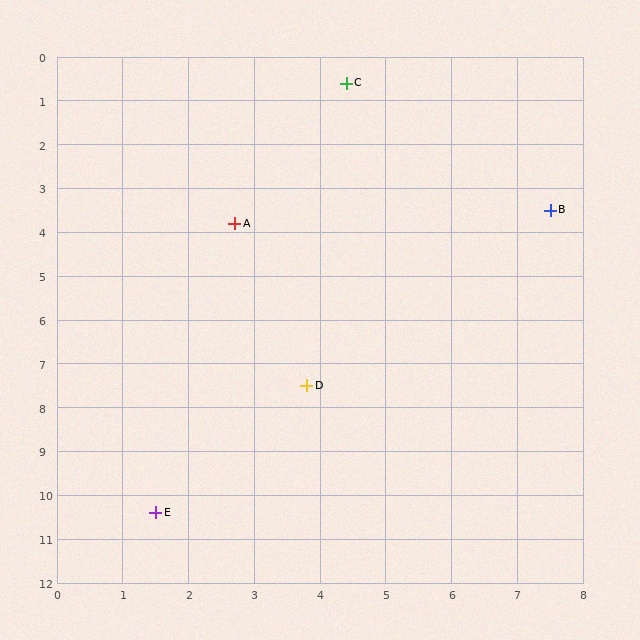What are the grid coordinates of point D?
Point D is at approximately (3.8, 7.5).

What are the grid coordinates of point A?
Point A is at approximately (2.7, 3.8).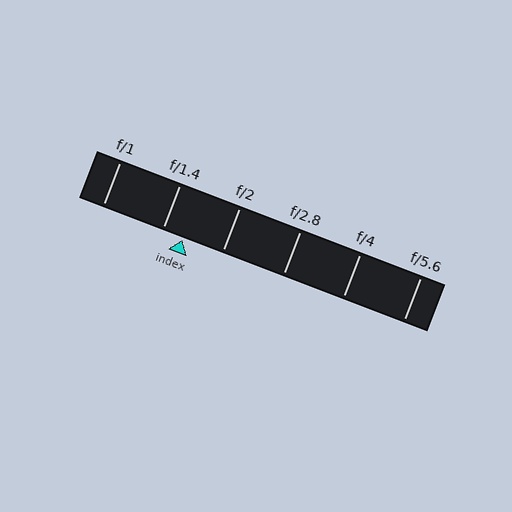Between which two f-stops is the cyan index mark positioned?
The index mark is between f/1.4 and f/2.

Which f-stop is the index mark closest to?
The index mark is closest to f/1.4.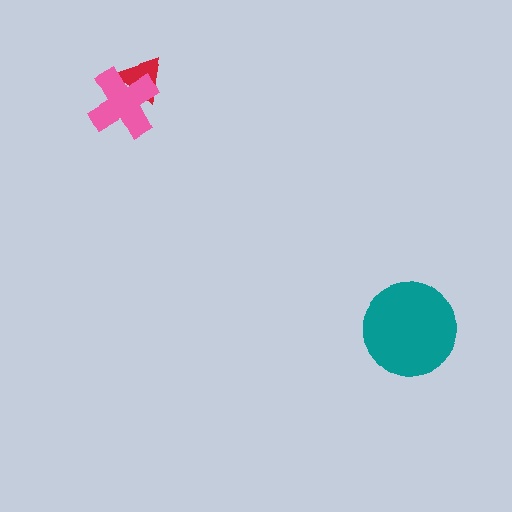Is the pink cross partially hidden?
No, no other shape covers it.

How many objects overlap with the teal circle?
0 objects overlap with the teal circle.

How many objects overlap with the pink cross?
1 object overlaps with the pink cross.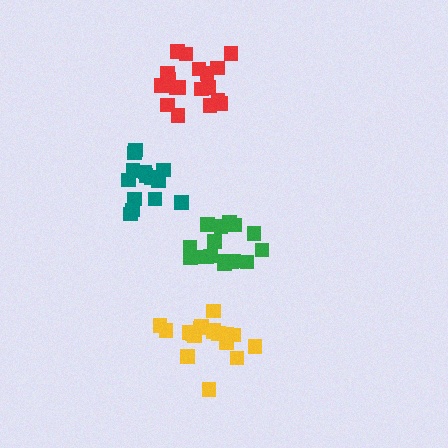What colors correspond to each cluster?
The clusters are colored: teal, green, red, yellow.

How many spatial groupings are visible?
There are 4 spatial groupings.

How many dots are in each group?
Group 1: 14 dots, Group 2: 17 dots, Group 3: 18 dots, Group 4: 18 dots (67 total).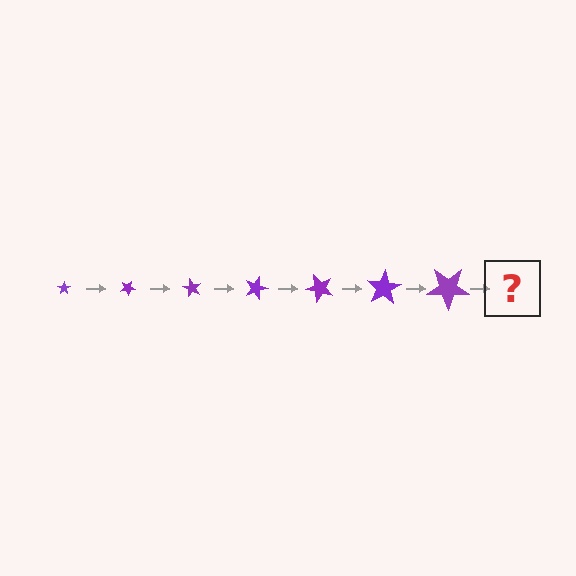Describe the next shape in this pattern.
It should be a star, larger than the previous one and rotated 210 degrees from the start.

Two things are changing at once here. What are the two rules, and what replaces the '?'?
The two rules are that the star grows larger each step and it rotates 30 degrees each step. The '?' should be a star, larger than the previous one and rotated 210 degrees from the start.